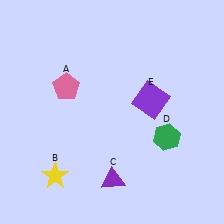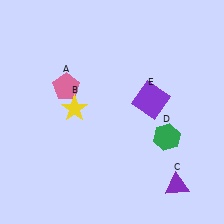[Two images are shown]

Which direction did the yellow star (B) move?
The yellow star (B) moved up.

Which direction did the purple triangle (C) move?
The purple triangle (C) moved right.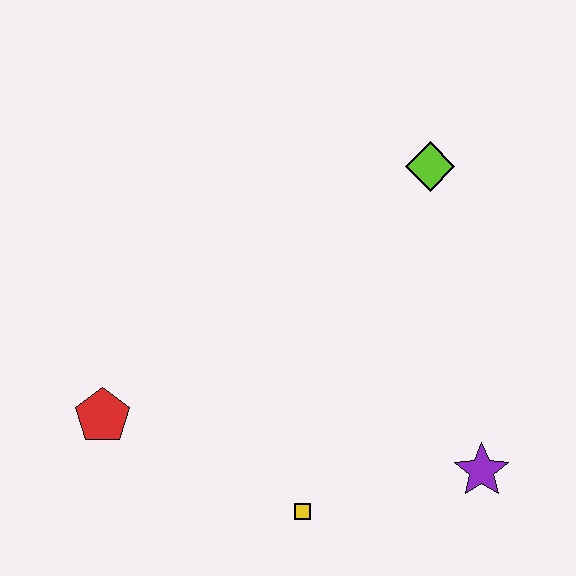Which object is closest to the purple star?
The yellow square is closest to the purple star.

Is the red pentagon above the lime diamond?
No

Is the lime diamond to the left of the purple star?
Yes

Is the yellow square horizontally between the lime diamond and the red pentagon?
Yes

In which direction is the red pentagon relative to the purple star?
The red pentagon is to the left of the purple star.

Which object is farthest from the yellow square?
The lime diamond is farthest from the yellow square.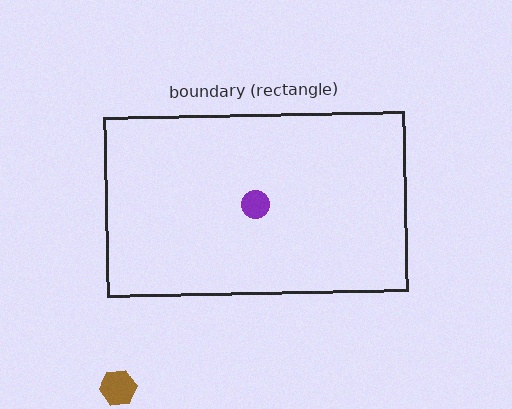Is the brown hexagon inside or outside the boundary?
Outside.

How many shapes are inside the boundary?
1 inside, 1 outside.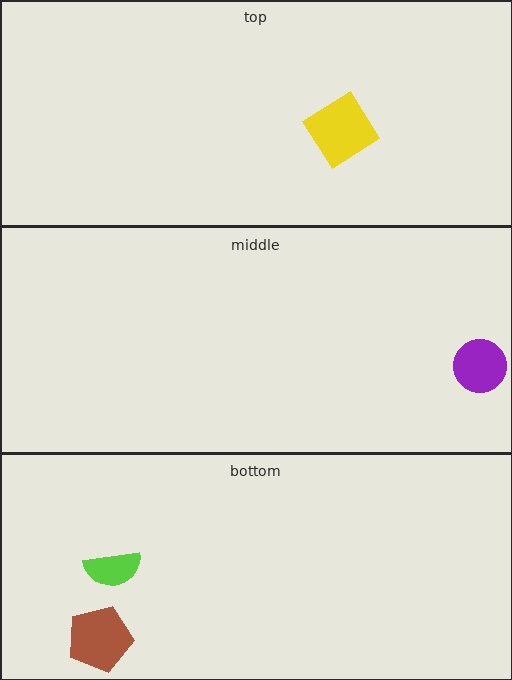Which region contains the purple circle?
The middle region.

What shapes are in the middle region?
The purple circle.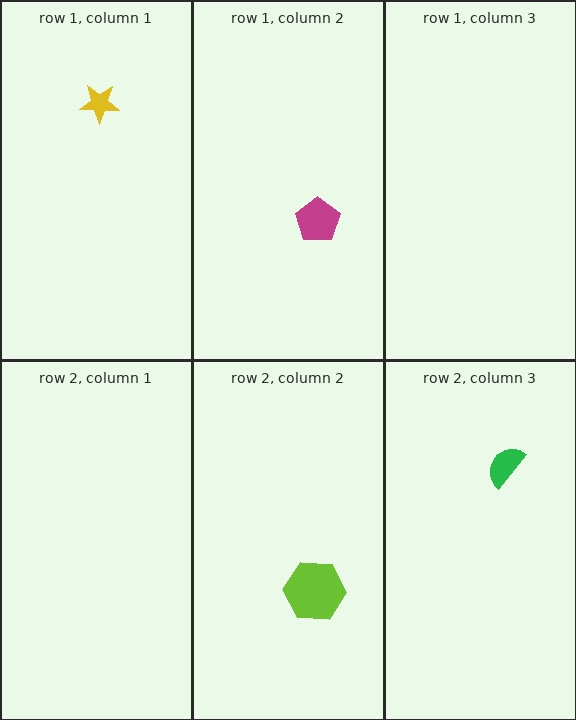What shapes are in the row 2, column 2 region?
The lime hexagon.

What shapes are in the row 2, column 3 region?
The green semicircle.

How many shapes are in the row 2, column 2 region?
1.